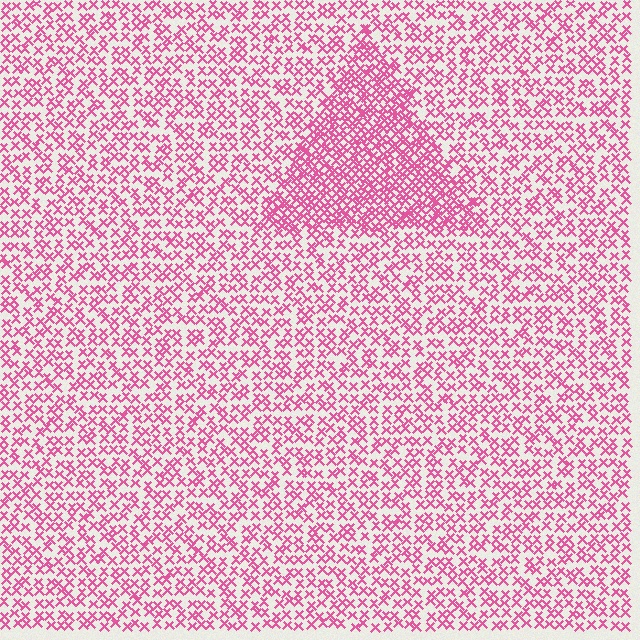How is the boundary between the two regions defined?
The boundary is defined by a change in element density (approximately 1.9x ratio). All elements are the same color, size, and shape.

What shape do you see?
I see a triangle.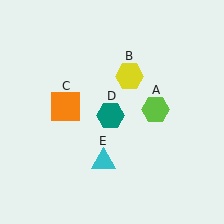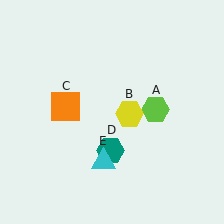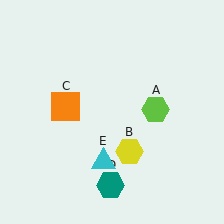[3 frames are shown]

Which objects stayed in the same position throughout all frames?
Lime hexagon (object A) and orange square (object C) and cyan triangle (object E) remained stationary.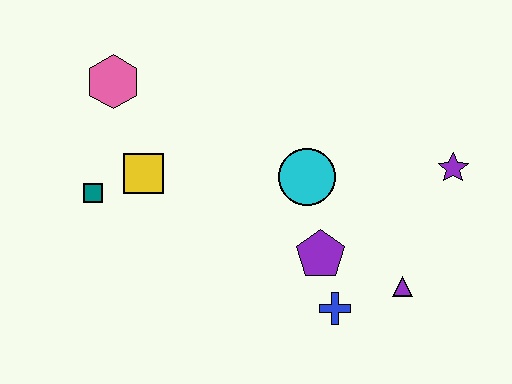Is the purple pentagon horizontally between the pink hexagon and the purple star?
Yes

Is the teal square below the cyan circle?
Yes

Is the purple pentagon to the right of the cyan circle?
Yes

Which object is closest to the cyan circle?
The purple pentagon is closest to the cyan circle.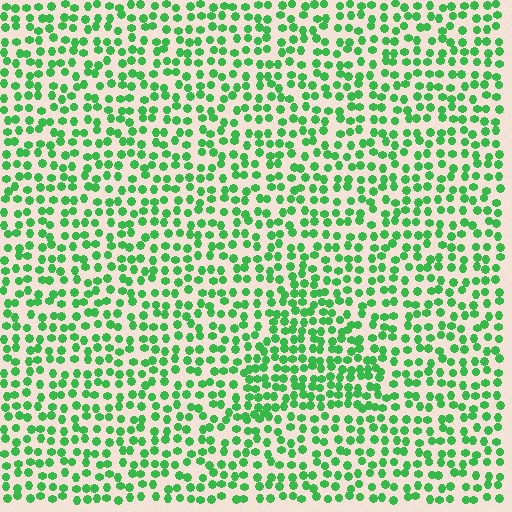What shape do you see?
I see a triangle.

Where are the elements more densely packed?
The elements are more densely packed inside the triangle boundary.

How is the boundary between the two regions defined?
The boundary is defined by a change in element density (approximately 1.5x ratio). All elements are the same color, size, and shape.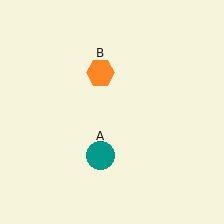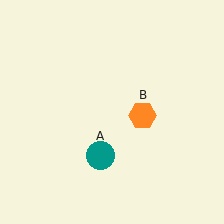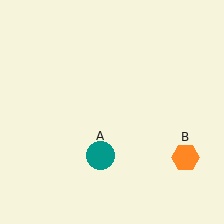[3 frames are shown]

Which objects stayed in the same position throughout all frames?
Teal circle (object A) remained stationary.